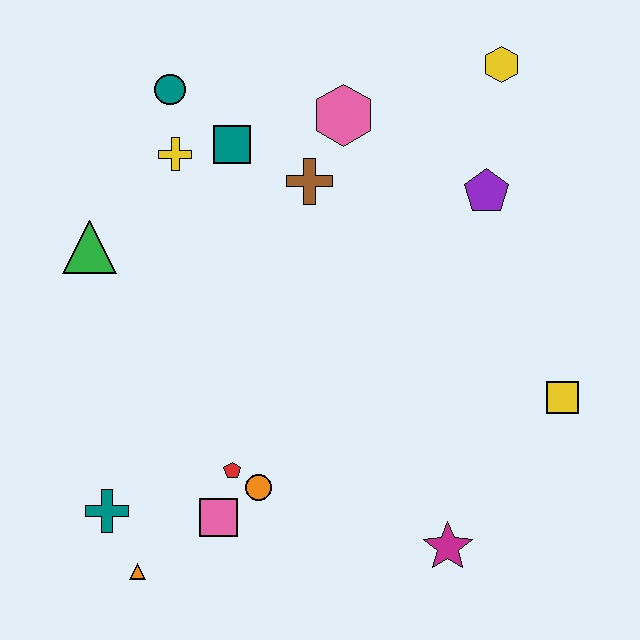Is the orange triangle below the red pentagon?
Yes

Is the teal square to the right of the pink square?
Yes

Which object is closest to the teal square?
The yellow cross is closest to the teal square.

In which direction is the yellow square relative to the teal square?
The yellow square is to the right of the teal square.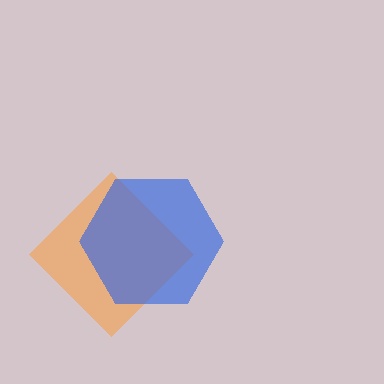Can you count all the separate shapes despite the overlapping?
Yes, there are 2 separate shapes.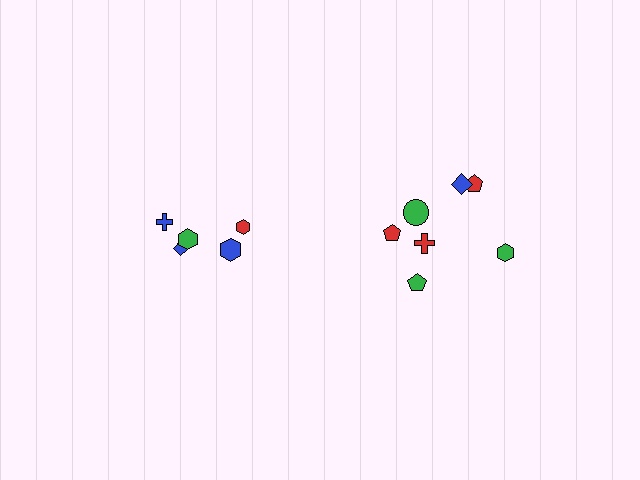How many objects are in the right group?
There are 7 objects.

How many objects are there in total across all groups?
There are 12 objects.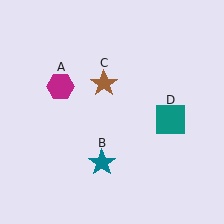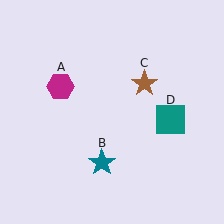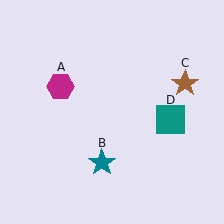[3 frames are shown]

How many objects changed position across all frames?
1 object changed position: brown star (object C).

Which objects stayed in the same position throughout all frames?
Magenta hexagon (object A) and teal star (object B) and teal square (object D) remained stationary.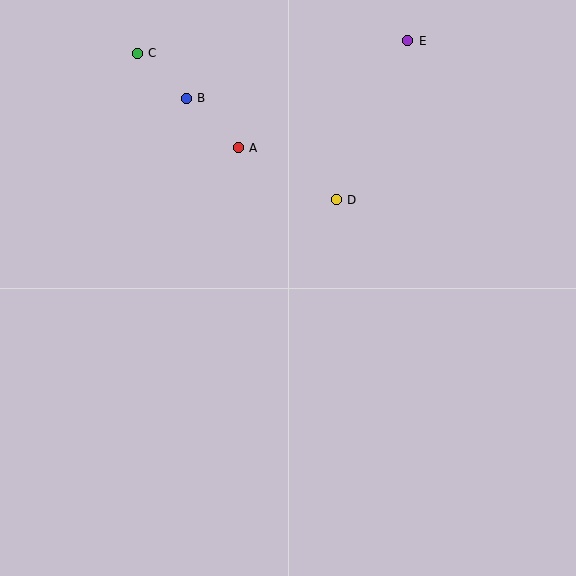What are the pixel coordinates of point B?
Point B is at (186, 98).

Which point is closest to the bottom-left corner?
Point A is closest to the bottom-left corner.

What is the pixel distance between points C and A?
The distance between C and A is 138 pixels.